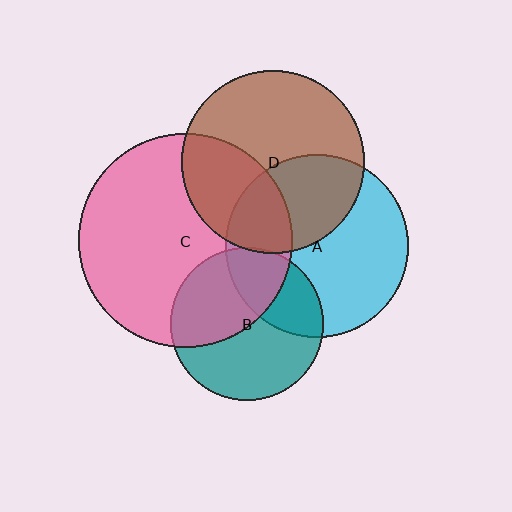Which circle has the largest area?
Circle C (pink).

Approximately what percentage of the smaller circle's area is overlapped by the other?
Approximately 35%.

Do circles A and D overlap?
Yes.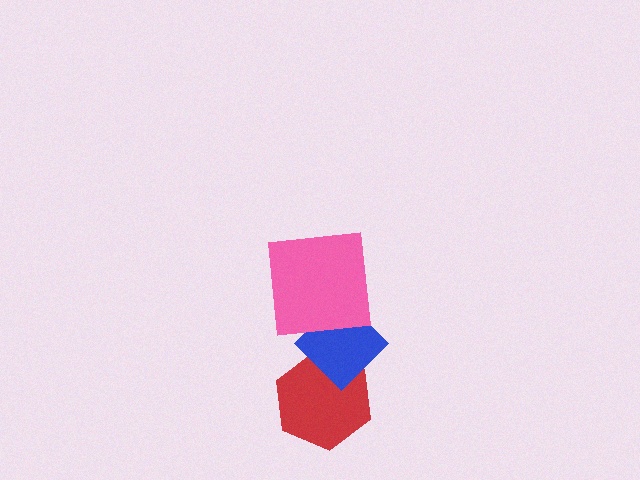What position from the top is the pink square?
The pink square is 1st from the top.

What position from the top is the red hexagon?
The red hexagon is 3rd from the top.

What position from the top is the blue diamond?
The blue diamond is 2nd from the top.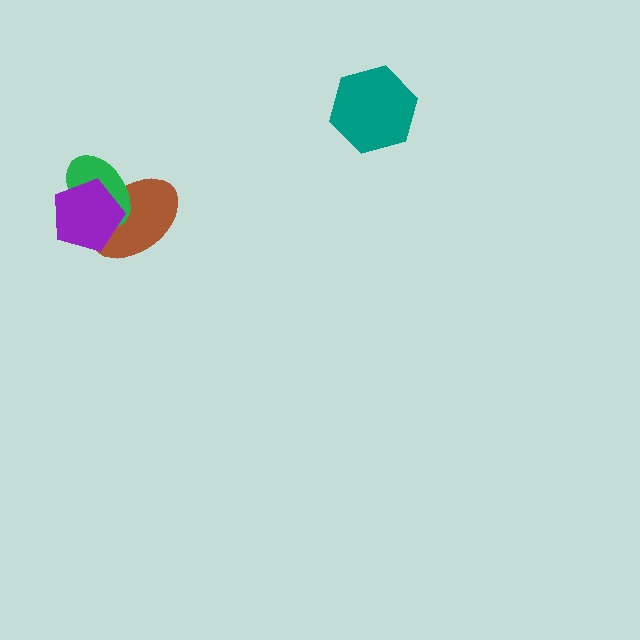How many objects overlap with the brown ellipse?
2 objects overlap with the brown ellipse.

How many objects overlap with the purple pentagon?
2 objects overlap with the purple pentagon.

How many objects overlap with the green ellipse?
2 objects overlap with the green ellipse.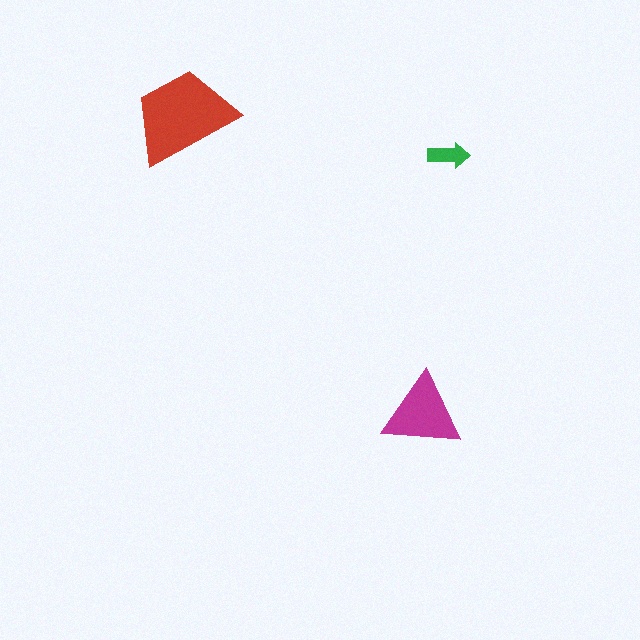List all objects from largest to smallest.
The red trapezoid, the magenta triangle, the green arrow.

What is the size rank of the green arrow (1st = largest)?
3rd.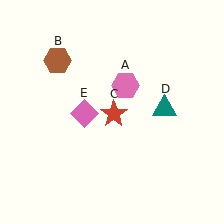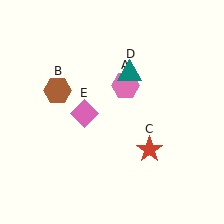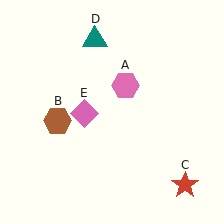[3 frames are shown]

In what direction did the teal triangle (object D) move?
The teal triangle (object D) moved up and to the left.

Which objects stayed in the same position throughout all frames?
Pink hexagon (object A) and pink diamond (object E) remained stationary.